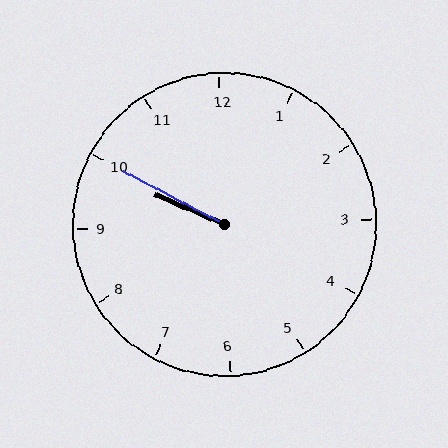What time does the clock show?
9:50.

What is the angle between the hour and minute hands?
Approximately 5 degrees.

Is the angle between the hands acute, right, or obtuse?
It is acute.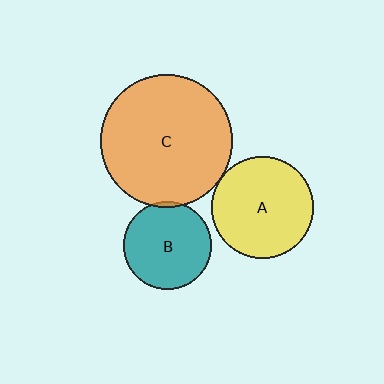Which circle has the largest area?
Circle C (orange).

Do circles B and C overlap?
Yes.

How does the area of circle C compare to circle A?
Approximately 1.7 times.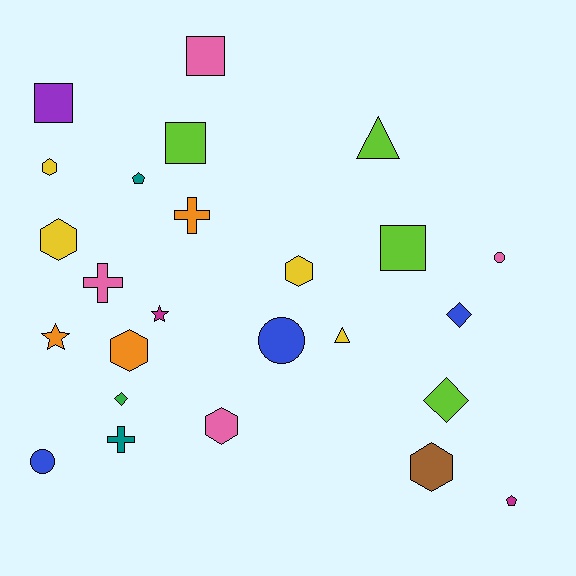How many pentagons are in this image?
There are 2 pentagons.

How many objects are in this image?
There are 25 objects.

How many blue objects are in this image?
There are 3 blue objects.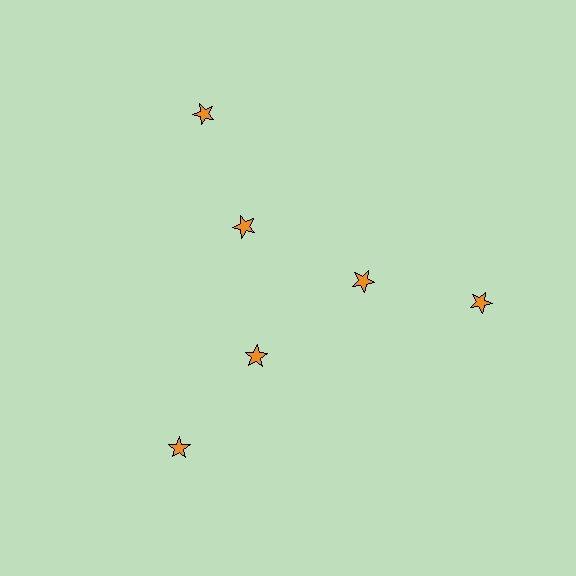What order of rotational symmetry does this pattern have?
This pattern has 3-fold rotational symmetry.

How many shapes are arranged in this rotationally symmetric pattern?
There are 6 shapes, arranged in 3 groups of 2.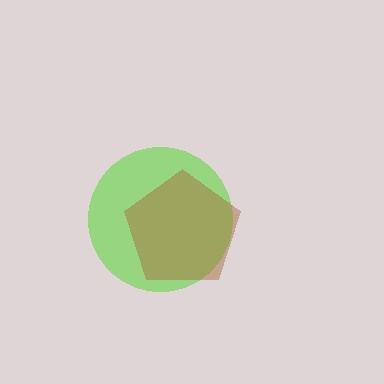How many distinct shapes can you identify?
There are 2 distinct shapes: a lime circle, a brown pentagon.